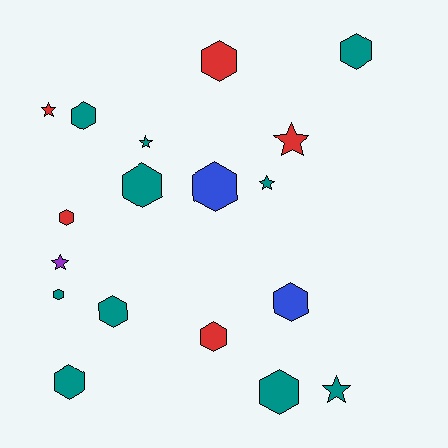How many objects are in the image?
There are 18 objects.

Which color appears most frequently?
Teal, with 10 objects.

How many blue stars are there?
There are no blue stars.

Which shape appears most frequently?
Hexagon, with 12 objects.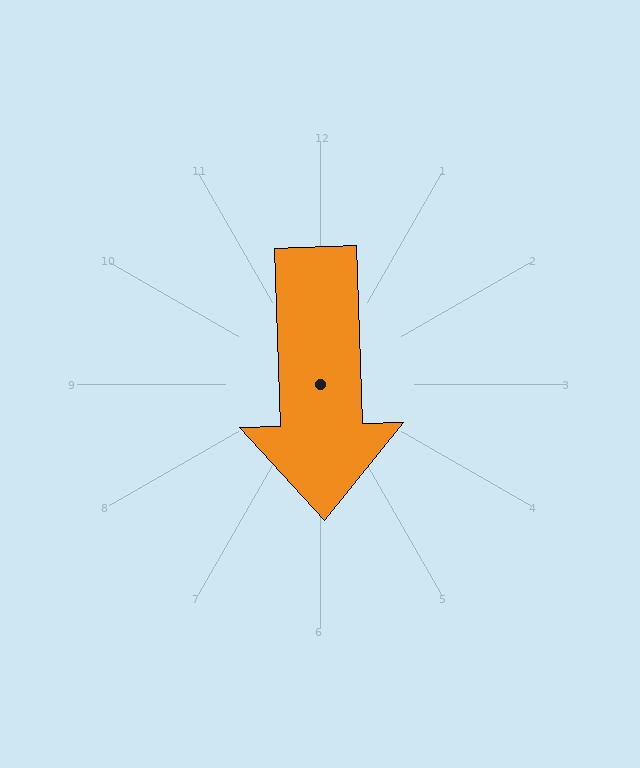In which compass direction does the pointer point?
South.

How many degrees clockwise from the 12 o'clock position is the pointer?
Approximately 178 degrees.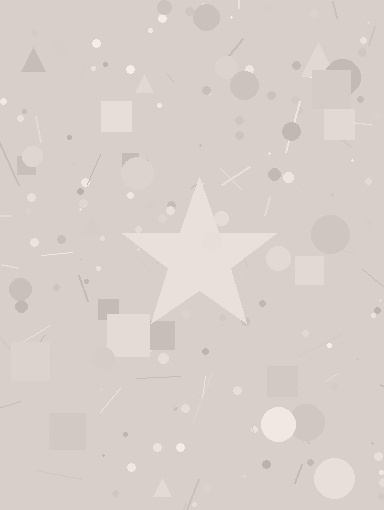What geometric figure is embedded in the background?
A star is embedded in the background.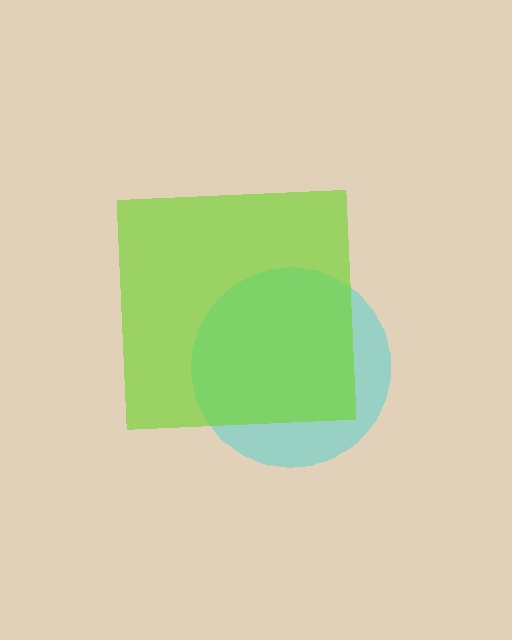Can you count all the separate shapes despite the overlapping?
Yes, there are 2 separate shapes.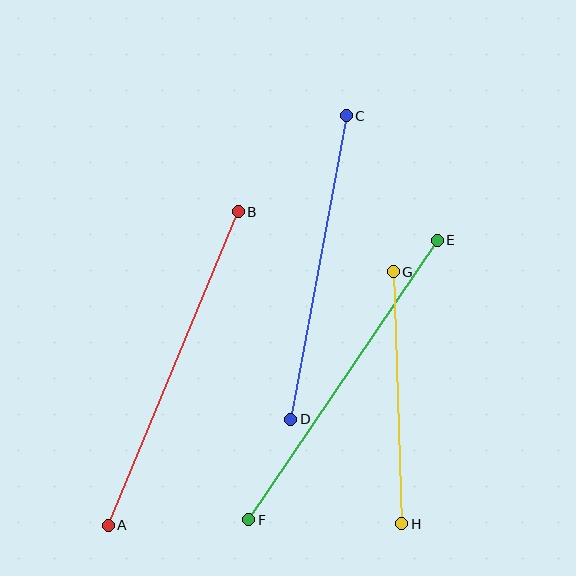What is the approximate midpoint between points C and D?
The midpoint is at approximately (319, 268) pixels.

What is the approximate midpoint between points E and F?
The midpoint is at approximately (343, 380) pixels.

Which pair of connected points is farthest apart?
Points A and B are farthest apart.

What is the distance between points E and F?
The distance is approximately 337 pixels.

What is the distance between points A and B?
The distance is approximately 339 pixels.